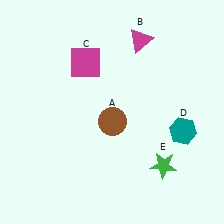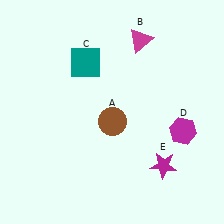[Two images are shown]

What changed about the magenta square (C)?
In Image 1, C is magenta. In Image 2, it changed to teal.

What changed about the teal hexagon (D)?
In Image 1, D is teal. In Image 2, it changed to magenta.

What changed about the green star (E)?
In Image 1, E is green. In Image 2, it changed to magenta.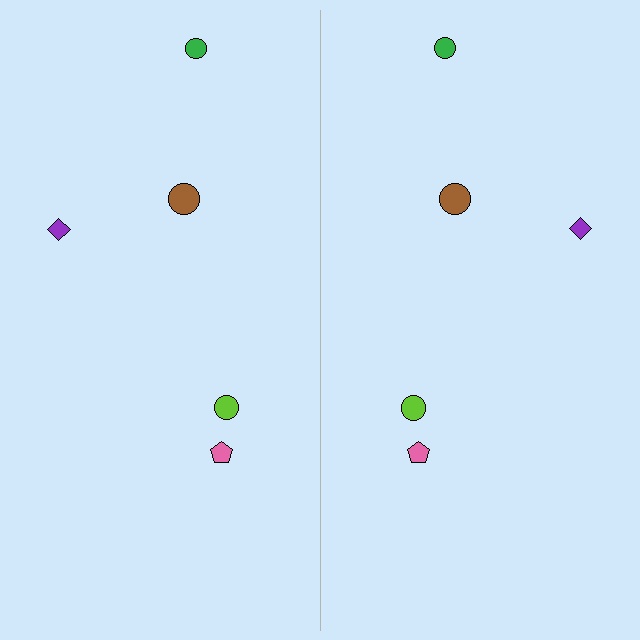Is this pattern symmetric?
Yes, this pattern has bilateral (reflection) symmetry.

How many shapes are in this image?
There are 10 shapes in this image.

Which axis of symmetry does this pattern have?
The pattern has a vertical axis of symmetry running through the center of the image.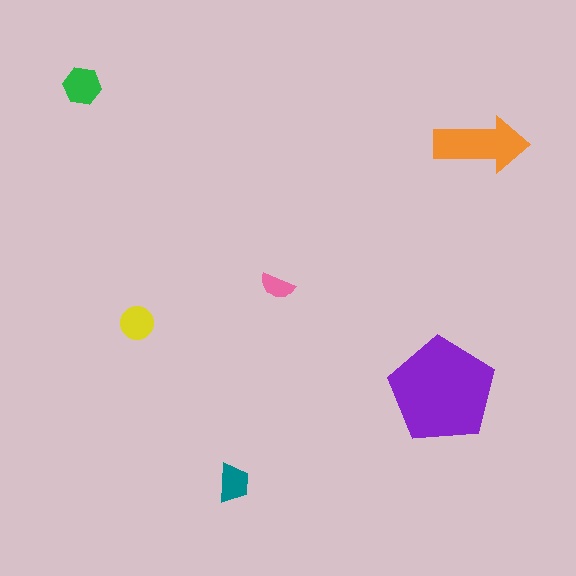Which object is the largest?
The purple pentagon.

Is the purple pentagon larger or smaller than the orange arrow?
Larger.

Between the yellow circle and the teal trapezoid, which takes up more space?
The yellow circle.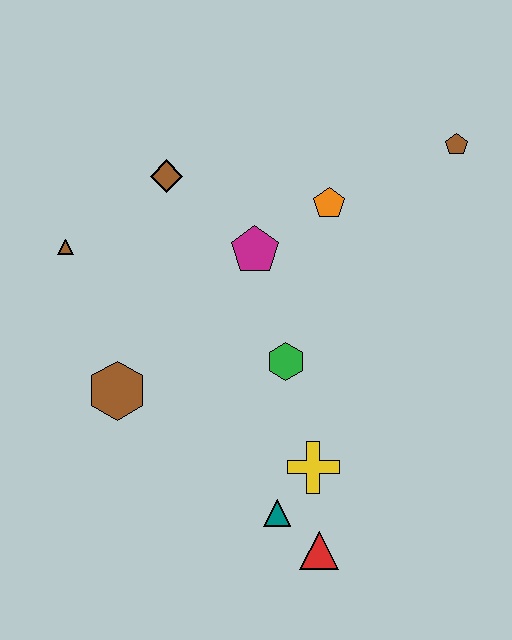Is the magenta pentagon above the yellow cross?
Yes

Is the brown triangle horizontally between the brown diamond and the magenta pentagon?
No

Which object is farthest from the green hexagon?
The brown pentagon is farthest from the green hexagon.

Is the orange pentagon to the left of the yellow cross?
No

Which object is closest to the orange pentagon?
The magenta pentagon is closest to the orange pentagon.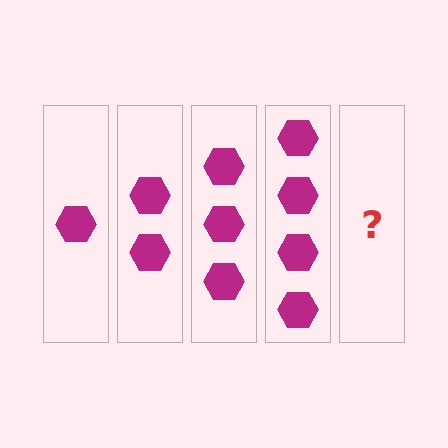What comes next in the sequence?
The next element should be 5 hexagons.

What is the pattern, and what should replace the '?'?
The pattern is that each step adds one more hexagon. The '?' should be 5 hexagons.